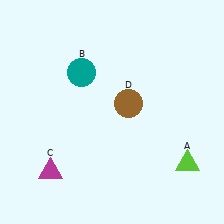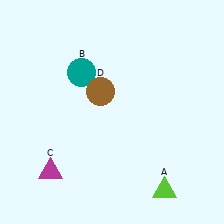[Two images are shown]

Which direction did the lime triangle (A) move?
The lime triangle (A) moved down.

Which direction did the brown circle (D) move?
The brown circle (D) moved left.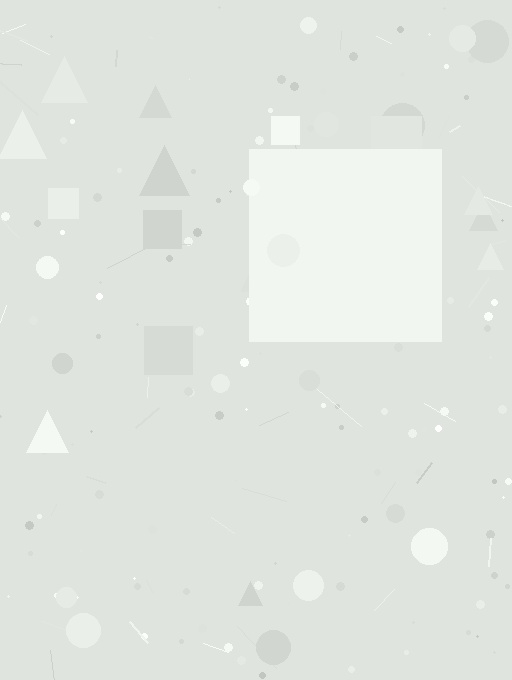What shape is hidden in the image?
A square is hidden in the image.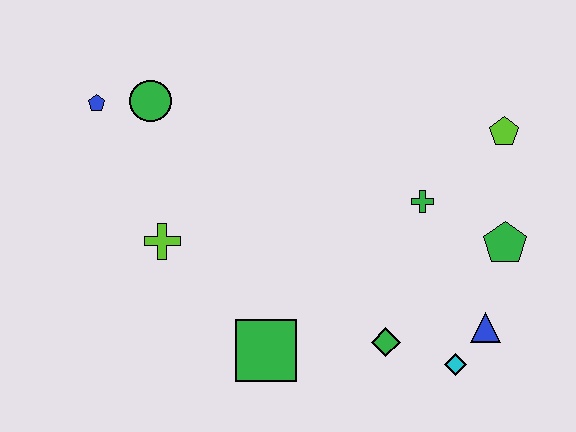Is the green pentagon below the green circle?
Yes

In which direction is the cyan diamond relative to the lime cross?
The cyan diamond is to the right of the lime cross.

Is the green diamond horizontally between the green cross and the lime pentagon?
No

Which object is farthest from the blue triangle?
The blue pentagon is farthest from the blue triangle.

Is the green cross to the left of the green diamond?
No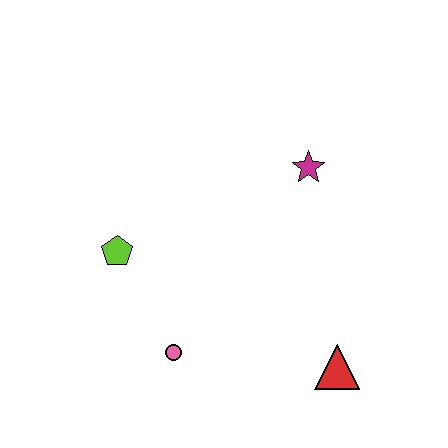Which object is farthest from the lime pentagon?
The red triangle is farthest from the lime pentagon.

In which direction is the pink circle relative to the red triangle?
The pink circle is to the left of the red triangle.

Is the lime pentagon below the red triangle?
No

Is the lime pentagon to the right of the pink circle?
No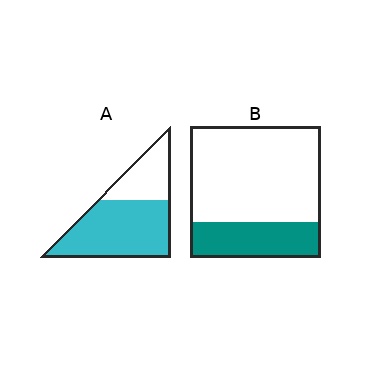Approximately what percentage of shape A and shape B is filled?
A is approximately 70% and B is approximately 25%.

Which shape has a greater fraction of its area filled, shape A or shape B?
Shape A.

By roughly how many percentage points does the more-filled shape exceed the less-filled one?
By roughly 40 percentage points (A over B).